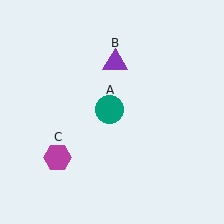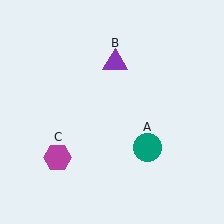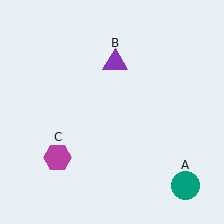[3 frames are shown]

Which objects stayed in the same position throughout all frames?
Purple triangle (object B) and magenta hexagon (object C) remained stationary.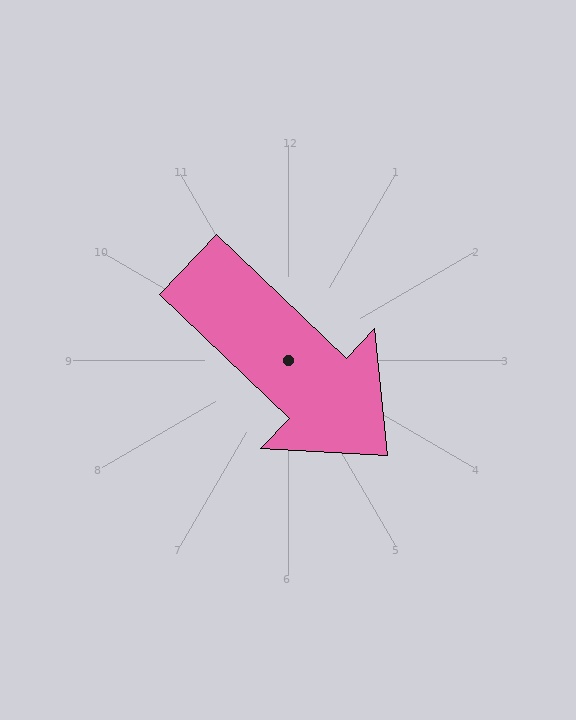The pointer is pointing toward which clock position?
Roughly 4 o'clock.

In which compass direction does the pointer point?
Southeast.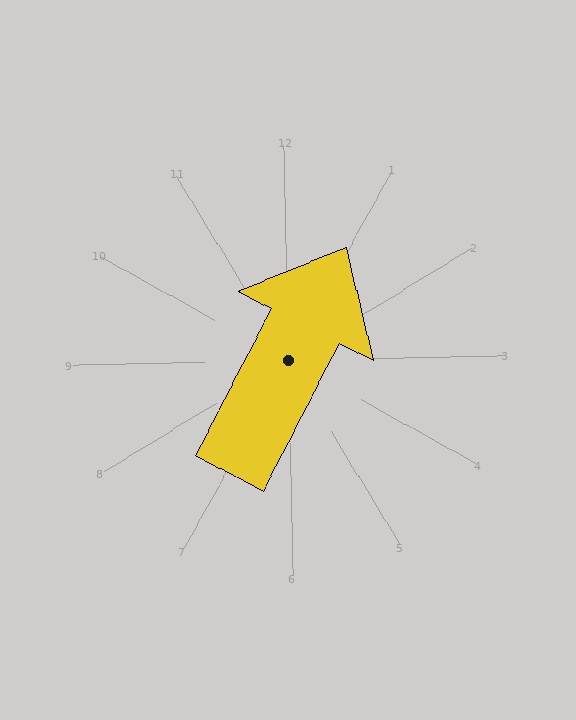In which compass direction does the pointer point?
Northeast.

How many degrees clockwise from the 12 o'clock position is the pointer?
Approximately 28 degrees.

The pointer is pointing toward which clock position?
Roughly 1 o'clock.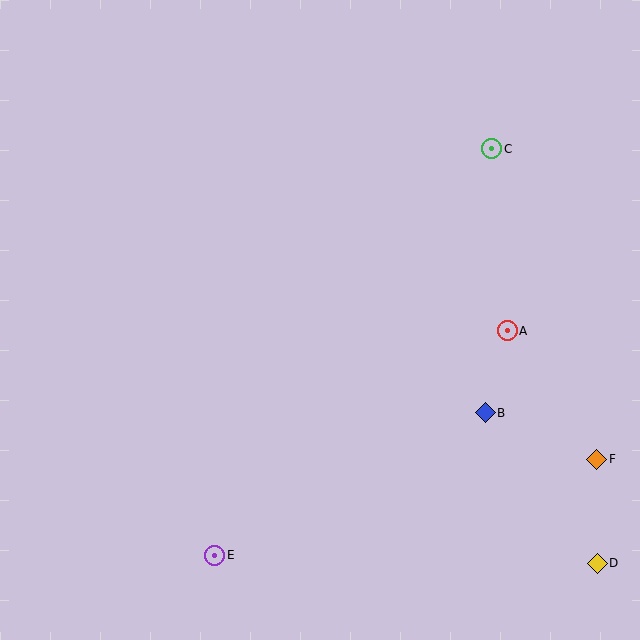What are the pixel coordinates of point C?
Point C is at (492, 149).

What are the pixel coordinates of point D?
Point D is at (597, 563).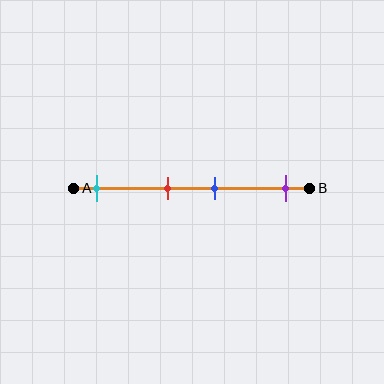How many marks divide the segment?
There are 4 marks dividing the segment.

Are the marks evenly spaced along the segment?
No, the marks are not evenly spaced.